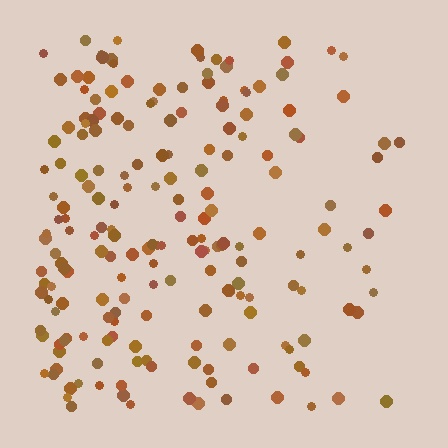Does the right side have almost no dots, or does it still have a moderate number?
Still a moderate number, just noticeably fewer than the left.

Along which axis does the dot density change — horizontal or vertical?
Horizontal.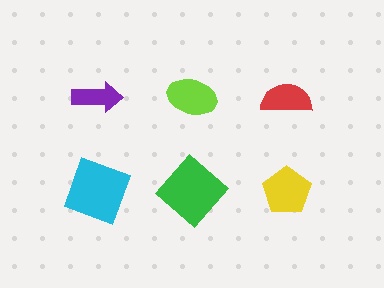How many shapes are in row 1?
3 shapes.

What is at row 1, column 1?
A purple arrow.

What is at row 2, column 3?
A yellow pentagon.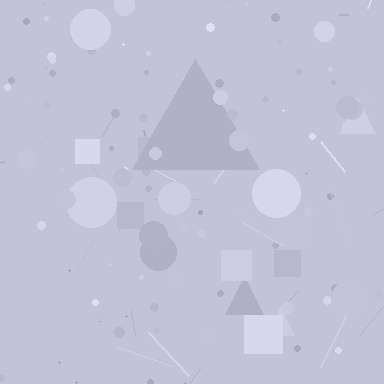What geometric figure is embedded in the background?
A triangle is embedded in the background.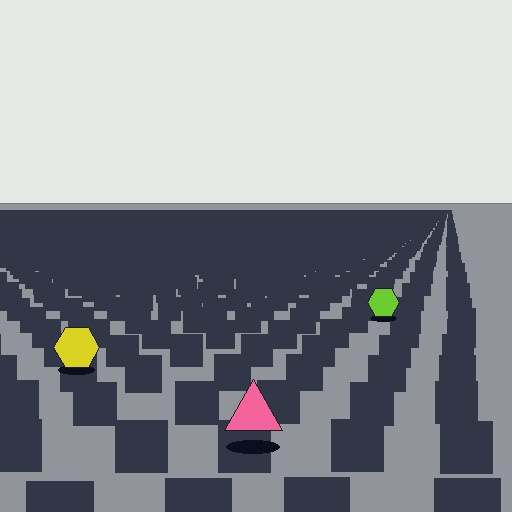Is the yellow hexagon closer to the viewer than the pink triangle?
No. The pink triangle is closer — you can tell from the texture gradient: the ground texture is coarser near it.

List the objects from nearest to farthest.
From nearest to farthest: the pink triangle, the yellow hexagon, the lime hexagon.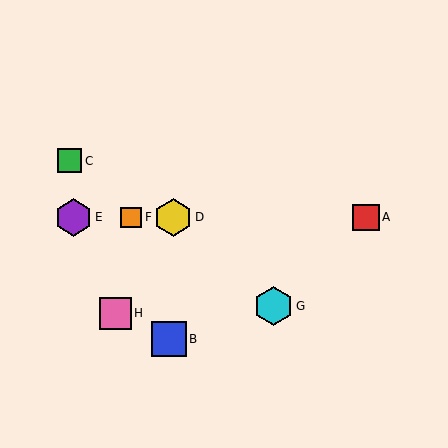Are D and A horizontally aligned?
Yes, both are at y≈217.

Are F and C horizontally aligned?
No, F is at y≈217 and C is at y≈161.